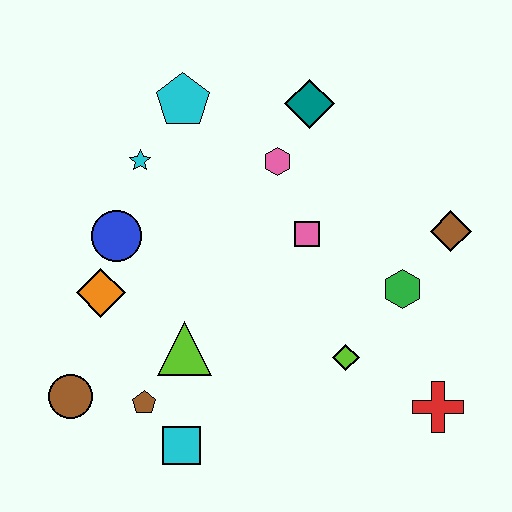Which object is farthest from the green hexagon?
The brown circle is farthest from the green hexagon.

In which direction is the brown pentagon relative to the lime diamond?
The brown pentagon is to the left of the lime diamond.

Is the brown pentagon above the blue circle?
No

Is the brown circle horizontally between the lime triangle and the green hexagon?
No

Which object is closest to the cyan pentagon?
The cyan star is closest to the cyan pentagon.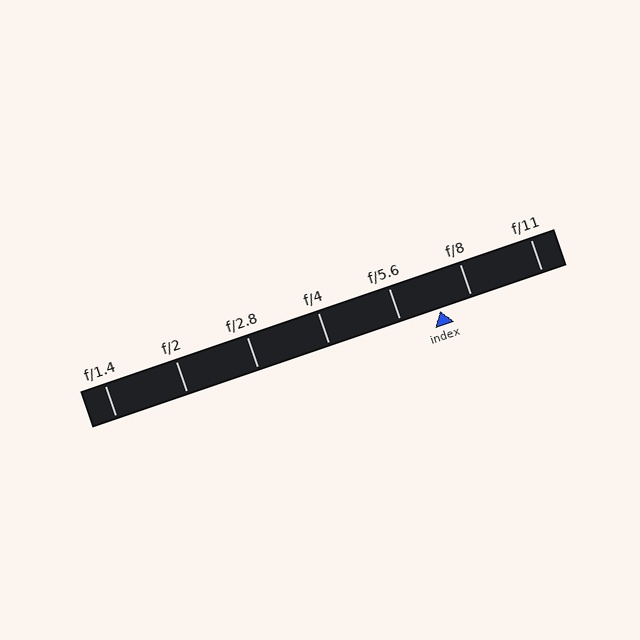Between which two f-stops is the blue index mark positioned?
The index mark is between f/5.6 and f/8.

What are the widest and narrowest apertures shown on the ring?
The widest aperture shown is f/1.4 and the narrowest is f/11.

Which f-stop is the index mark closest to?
The index mark is closest to f/8.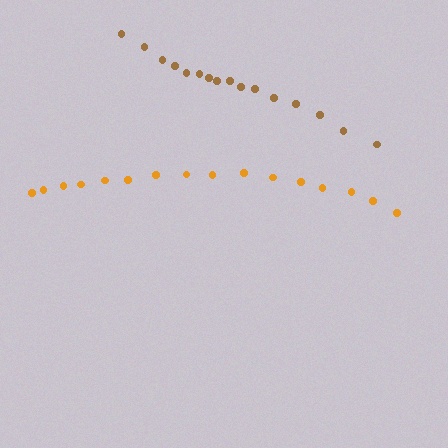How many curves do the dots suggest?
There are 2 distinct paths.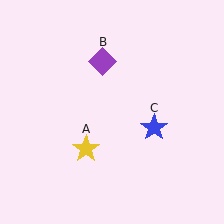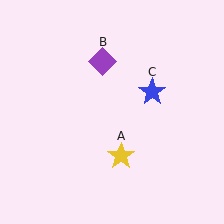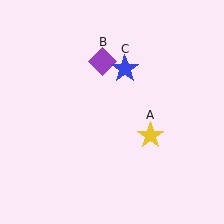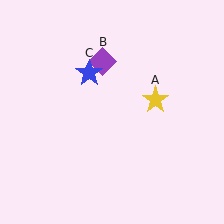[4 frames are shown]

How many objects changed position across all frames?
2 objects changed position: yellow star (object A), blue star (object C).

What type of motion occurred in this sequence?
The yellow star (object A), blue star (object C) rotated counterclockwise around the center of the scene.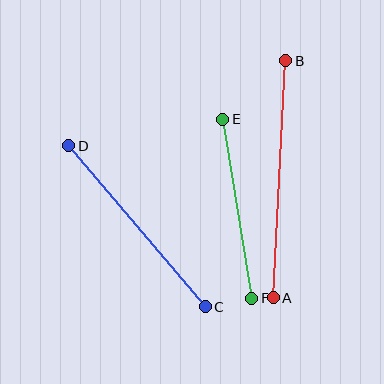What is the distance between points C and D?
The distance is approximately 211 pixels.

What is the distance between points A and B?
The distance is approximately 237 pixels.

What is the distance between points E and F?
The distance is approximately 181 pixels.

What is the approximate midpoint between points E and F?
The midpoint is at approximately (237, 209) pixels.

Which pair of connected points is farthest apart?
Points A and B are farthest apart.